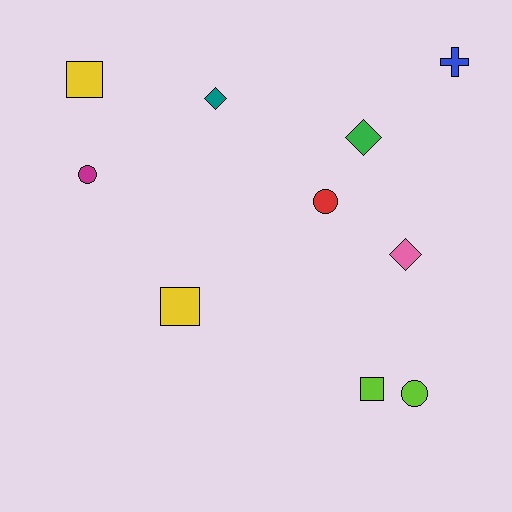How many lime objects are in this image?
There are 2 lime objects.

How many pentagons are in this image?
There are no pentagons.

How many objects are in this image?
There are 10 objects.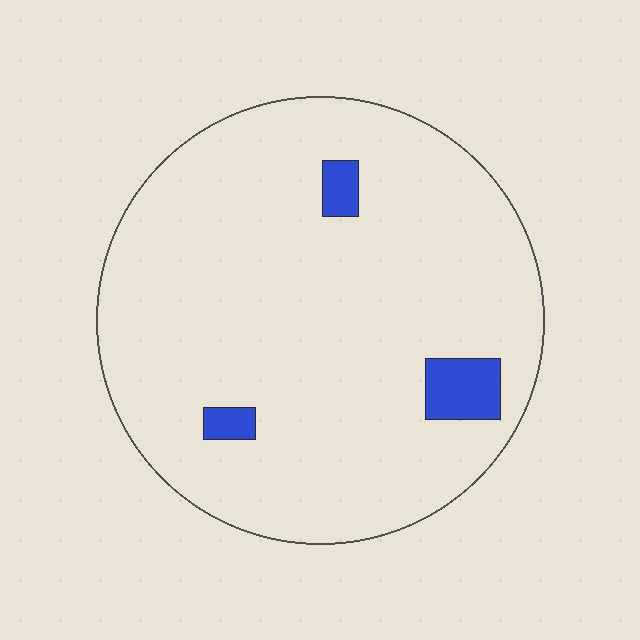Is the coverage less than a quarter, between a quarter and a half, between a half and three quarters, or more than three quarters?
Less than a quarter.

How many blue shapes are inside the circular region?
3.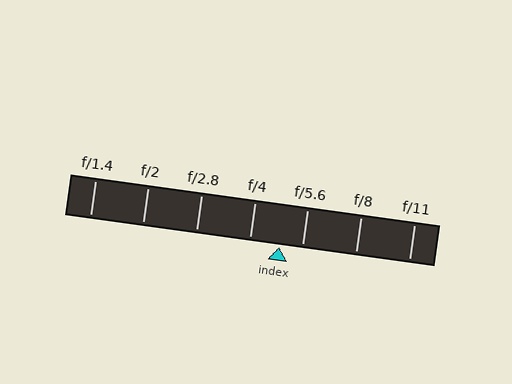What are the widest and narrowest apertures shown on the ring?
The widest aperture shown is f/1.4 and the narrowest is f/11.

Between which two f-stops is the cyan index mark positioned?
The index mark is between f/4 and f/5.6.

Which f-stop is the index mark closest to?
The index mark is closest to f/5.6.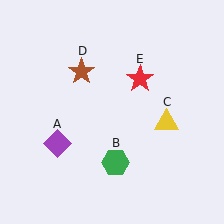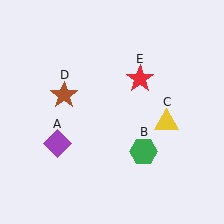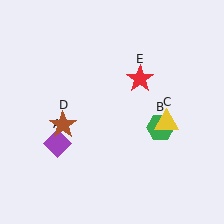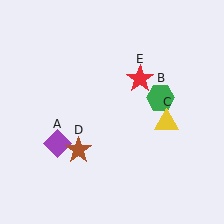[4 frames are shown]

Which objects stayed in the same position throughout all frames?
Purple diamond (object A) and yellow triangle (object C) and red star (object E) remained stationary.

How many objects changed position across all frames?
2 objects changed position: green hexagon (object B), brown star (object D).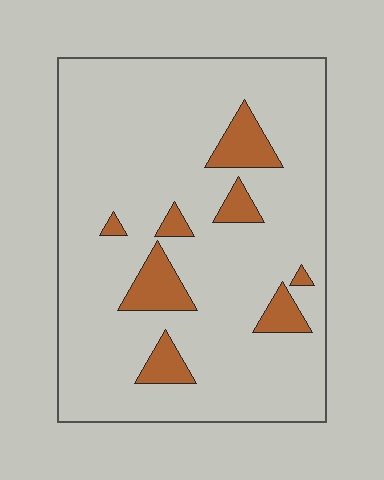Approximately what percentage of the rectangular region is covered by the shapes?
Approximately 10%.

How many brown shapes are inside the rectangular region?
8.